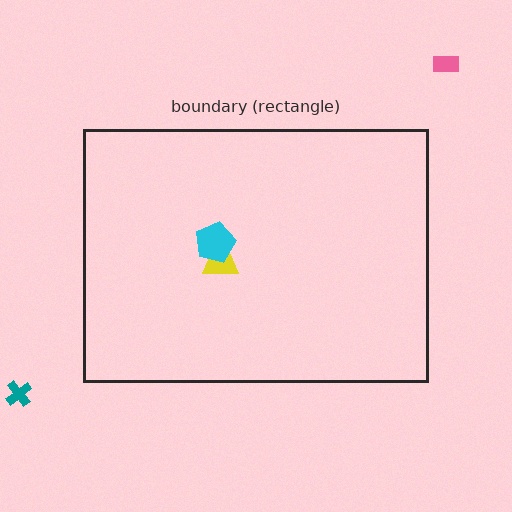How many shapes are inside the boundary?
2 inside, 2 outside.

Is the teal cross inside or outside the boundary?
Outside.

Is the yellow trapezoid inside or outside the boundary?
Inside.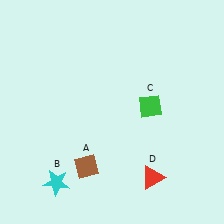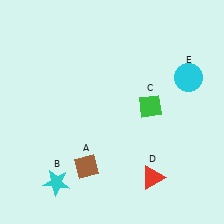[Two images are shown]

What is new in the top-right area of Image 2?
A cyan circle (E) was added in the top-right area of Image 2.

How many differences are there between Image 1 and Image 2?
There is 1 difference between the two images.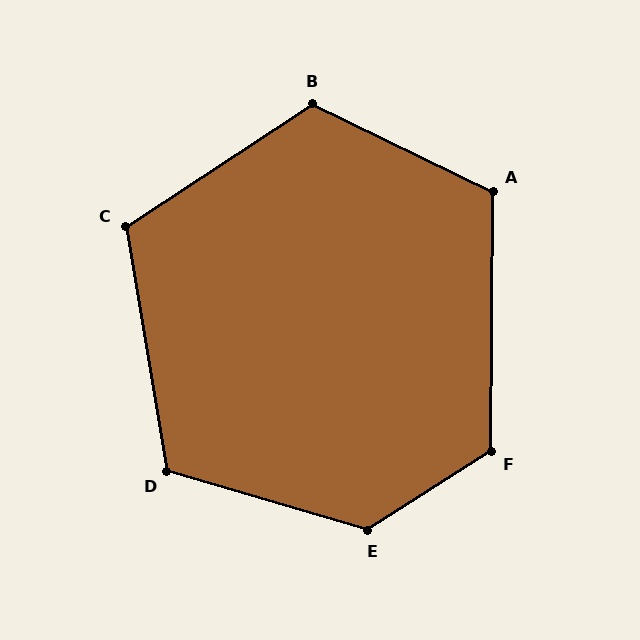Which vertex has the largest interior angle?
E, at approximately 131 degrees.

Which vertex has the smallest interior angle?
C, at approximately 114 degrees.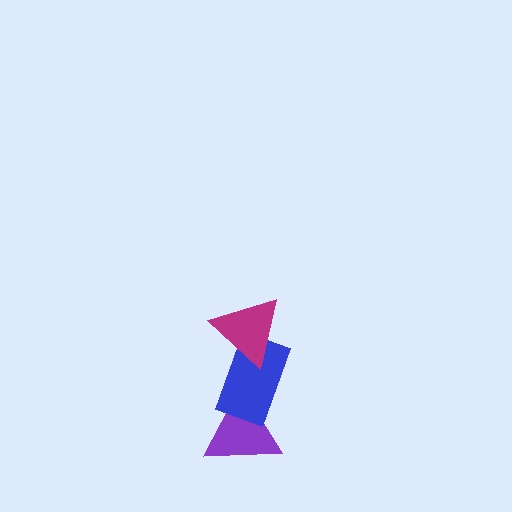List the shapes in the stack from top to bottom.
From top to bottom: the magenta triangle, the blue rectangle, the purple triangle.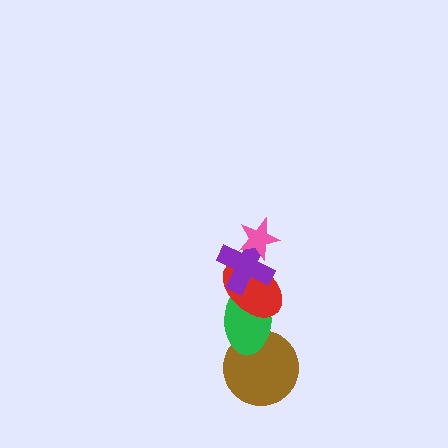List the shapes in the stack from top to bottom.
From top to bottom: the pink star, the purple cross, the red ellipse, the green ellipse, the brown circle.